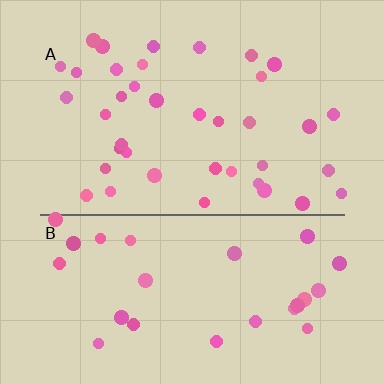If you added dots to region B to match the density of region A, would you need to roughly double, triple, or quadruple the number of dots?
Approximately double.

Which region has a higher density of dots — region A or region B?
A (the top).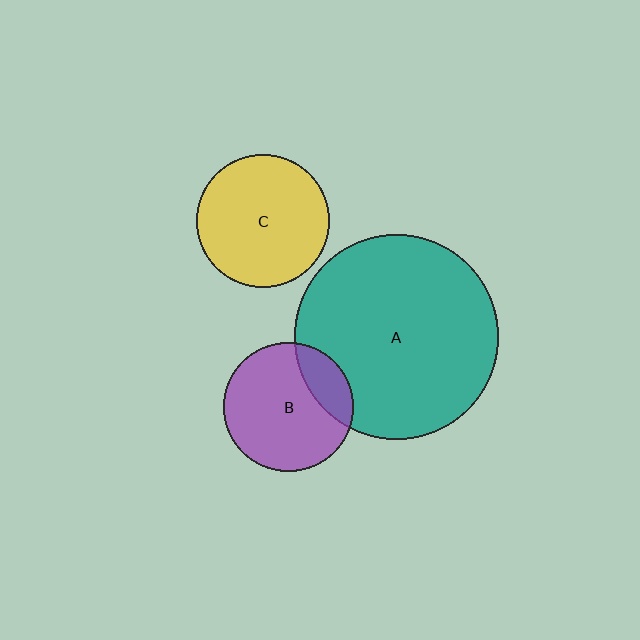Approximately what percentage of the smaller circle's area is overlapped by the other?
Approximately 20%.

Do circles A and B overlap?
Yes.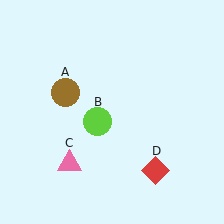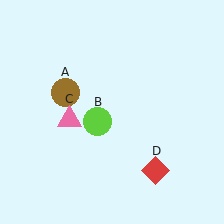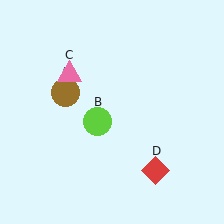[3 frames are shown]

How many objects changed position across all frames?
1 object changed position: pink triangle (object C).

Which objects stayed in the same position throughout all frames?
Brown circle (object A) and lime circle (object B) and red diamond (object D) remained stationary.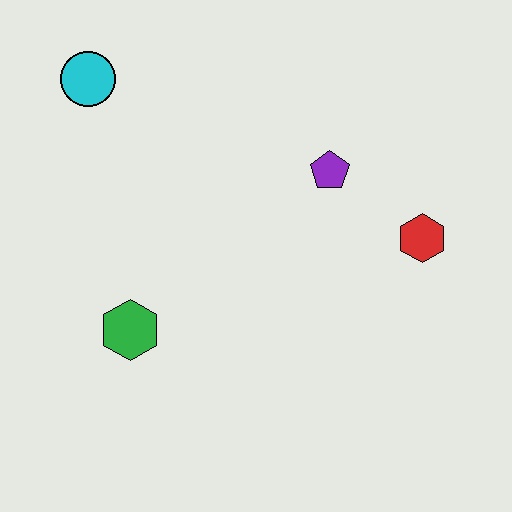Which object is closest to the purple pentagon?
The red hexagon is closest to the purple pentagon.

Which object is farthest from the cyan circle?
The red hexagon is farthest from the cyan circle.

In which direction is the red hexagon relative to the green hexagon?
The red hexagon is to the right of the green hexagon.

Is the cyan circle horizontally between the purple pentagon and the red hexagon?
No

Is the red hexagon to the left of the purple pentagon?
No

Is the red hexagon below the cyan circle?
Yes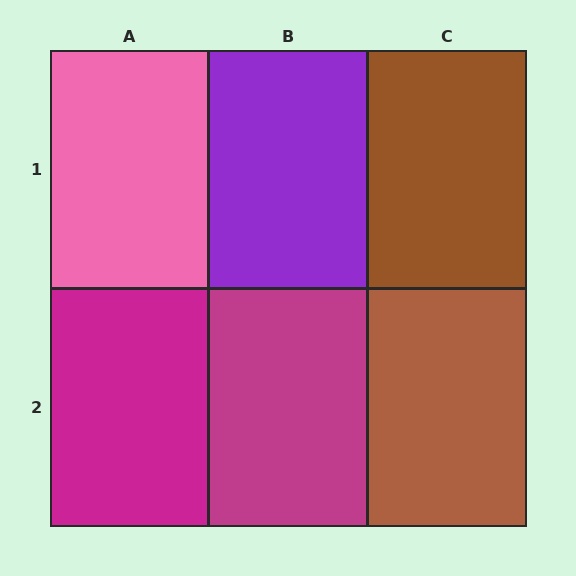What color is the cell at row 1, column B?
Purple.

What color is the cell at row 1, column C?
Brown.